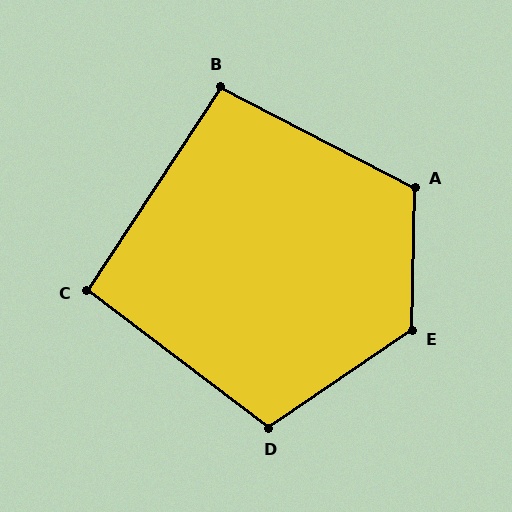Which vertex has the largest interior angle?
E, at approximately 125 degrees.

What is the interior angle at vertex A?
Approximately 116 degrees (obtuse).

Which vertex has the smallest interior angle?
C, at approximately 94 degrees.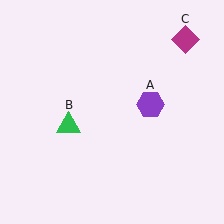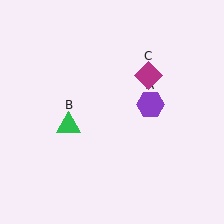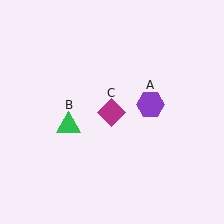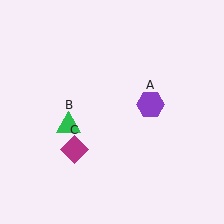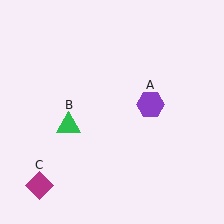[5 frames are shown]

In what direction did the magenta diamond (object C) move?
The magenta diamond (object C) moved down and to the left.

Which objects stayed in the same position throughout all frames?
Purple hexagon (object A) and green triangle (object B) remained stationary.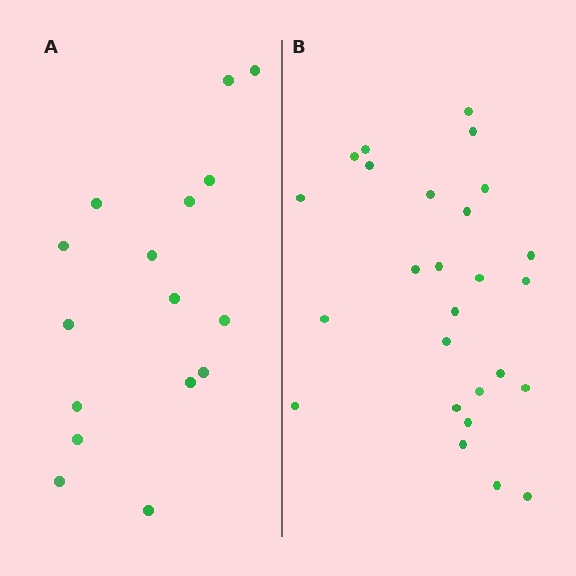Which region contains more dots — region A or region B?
Region B (the right region) has more dots.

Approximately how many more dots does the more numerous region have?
Region B has roughly 10 or so more dots than region A.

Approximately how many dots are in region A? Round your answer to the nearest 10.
About 20 dots. (The exact count is 16, which rounds to 20.)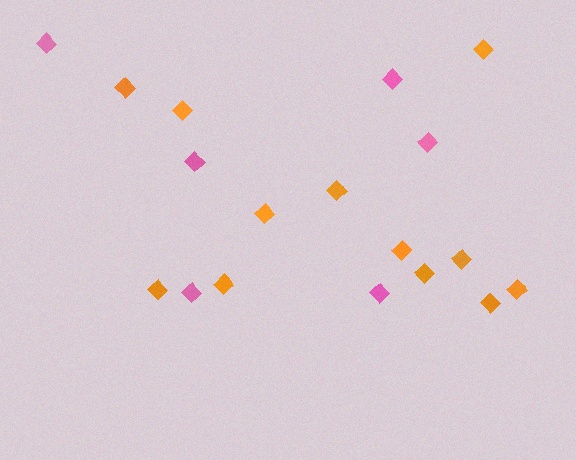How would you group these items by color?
There are 2 groups: one group of pink diamonds (6) and one group of orange diamonds (12).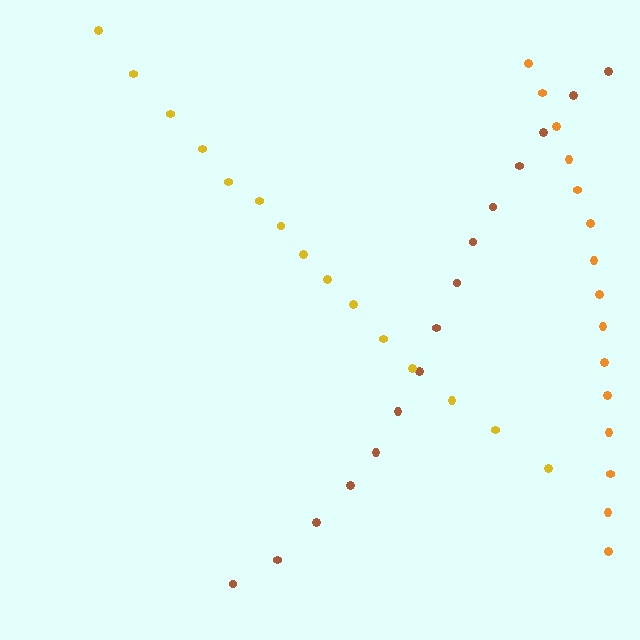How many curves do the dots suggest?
There are 3 distinct paths.